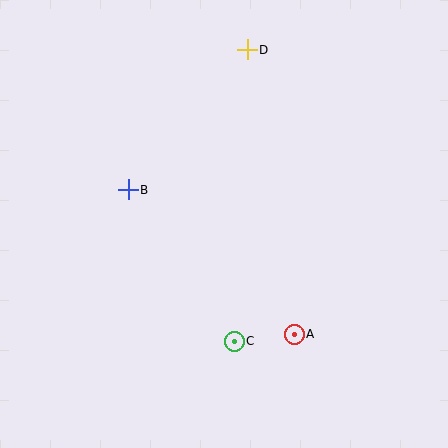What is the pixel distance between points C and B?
The distance between C and B is 185 pixels.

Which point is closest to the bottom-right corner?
Point A is closest to the bottom-right corner.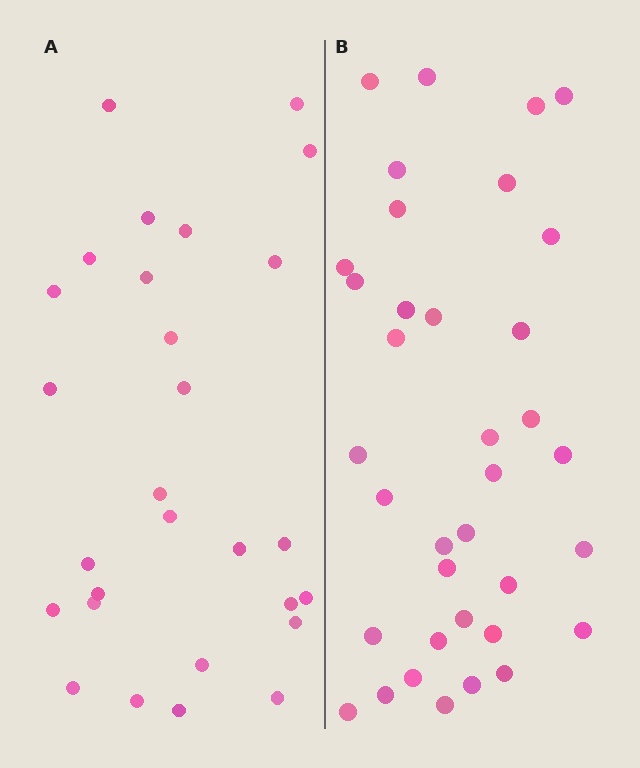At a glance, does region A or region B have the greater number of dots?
Region B (the right region) has more dots.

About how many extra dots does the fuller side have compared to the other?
Region B has roughly 8 or so more dots than region A.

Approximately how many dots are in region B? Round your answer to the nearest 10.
About 40 dots. (The exact count is 36, which rounds to 40.)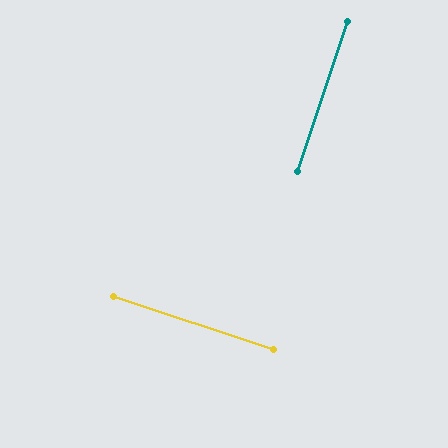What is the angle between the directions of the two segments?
Approximately 90 degrees.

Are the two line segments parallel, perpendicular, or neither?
Perpendicular — they meet at approximately 90°.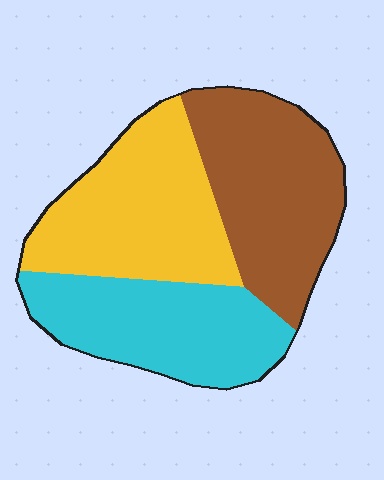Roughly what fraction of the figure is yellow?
Yellow takes up about one third (1/3) of the figure.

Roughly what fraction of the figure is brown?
Brown covers 35% of the figure.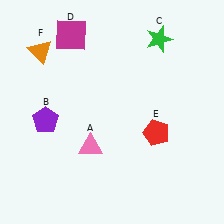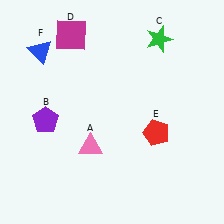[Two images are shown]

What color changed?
The triangle (F) changed from orange in Image 1 to blue in Image 2.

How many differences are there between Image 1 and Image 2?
There is 1 difference between the two images.